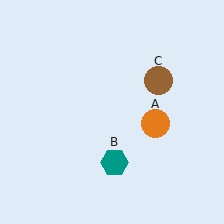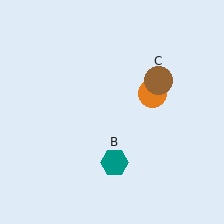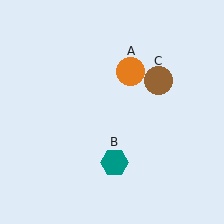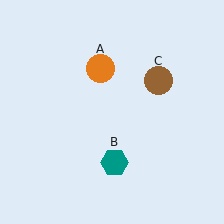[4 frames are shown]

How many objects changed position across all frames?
1 object changed position: orange circle (object A).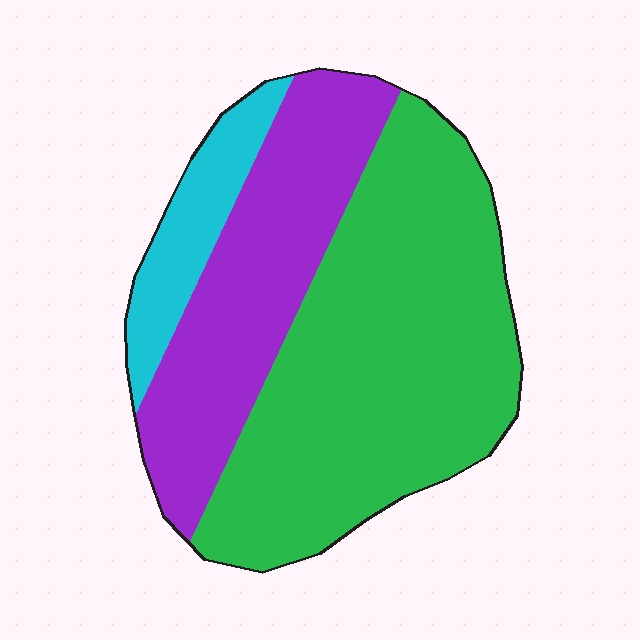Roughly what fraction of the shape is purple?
Purple takes up between a sixth and a third of the shape.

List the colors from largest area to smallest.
From largest to smallest: green, purple, cyan.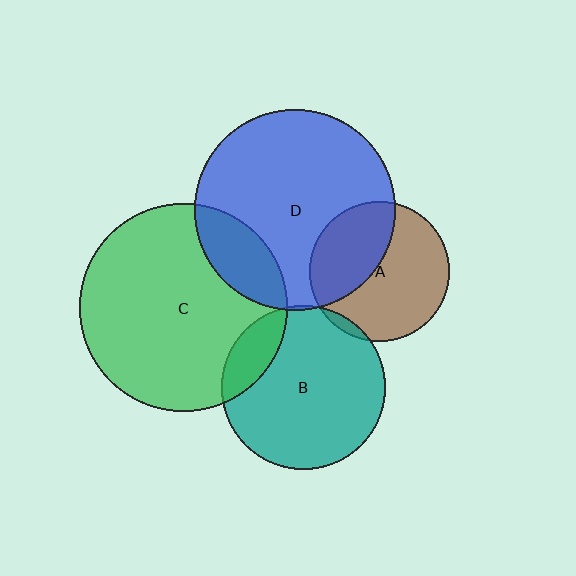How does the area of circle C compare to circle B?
Approximately 1.6 times.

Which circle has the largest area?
Circle C (green).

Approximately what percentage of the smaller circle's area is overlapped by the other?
Approximately 40%.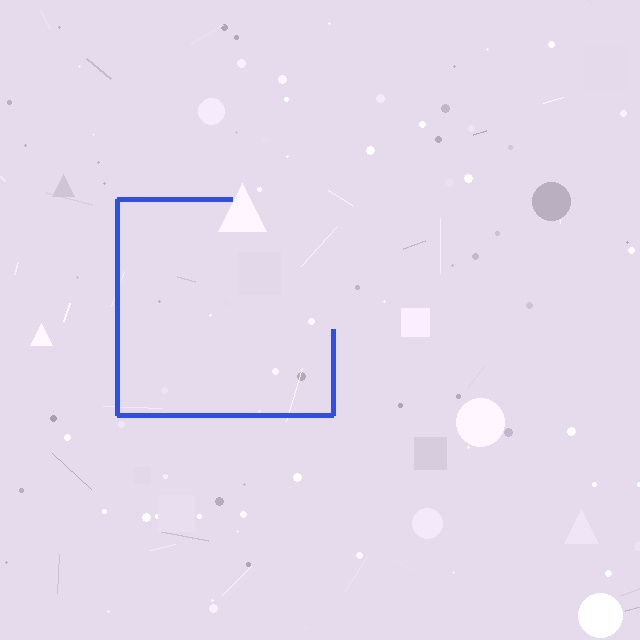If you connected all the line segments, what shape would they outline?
They would outline a square.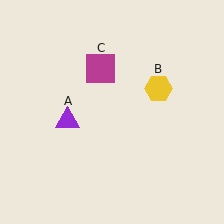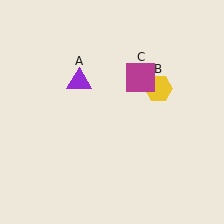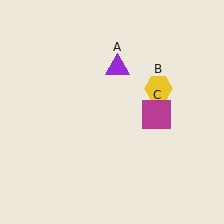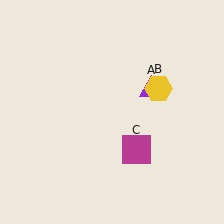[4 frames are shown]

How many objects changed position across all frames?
2 objects changed position: purple triangle (object A), magenta square (object C).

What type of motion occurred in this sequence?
The purple triangle (object A), magenta square (object C) rotated clockwise around the center of the scene.